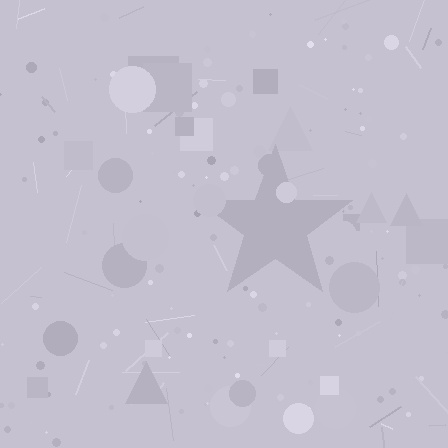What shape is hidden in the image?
A star is hidden in the image.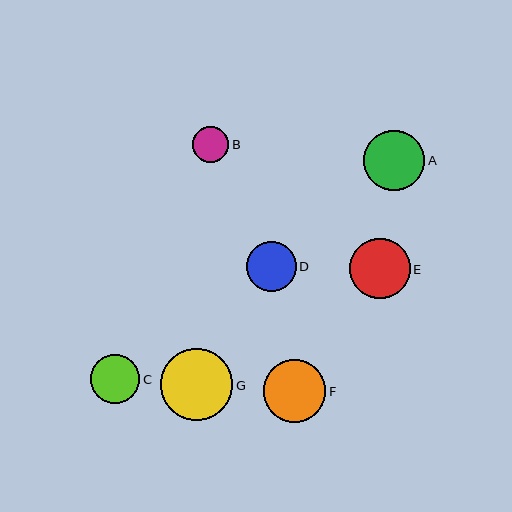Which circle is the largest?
Circle G is the largest with a size of approximately 72 pixels.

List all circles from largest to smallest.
From largest to smallest: G, F, A, E, D, C, B.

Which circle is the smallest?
Circle B is the smallest with a size of approximately 36 pixels.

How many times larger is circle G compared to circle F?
Circle G is approximately 1.2 times the size of circle F.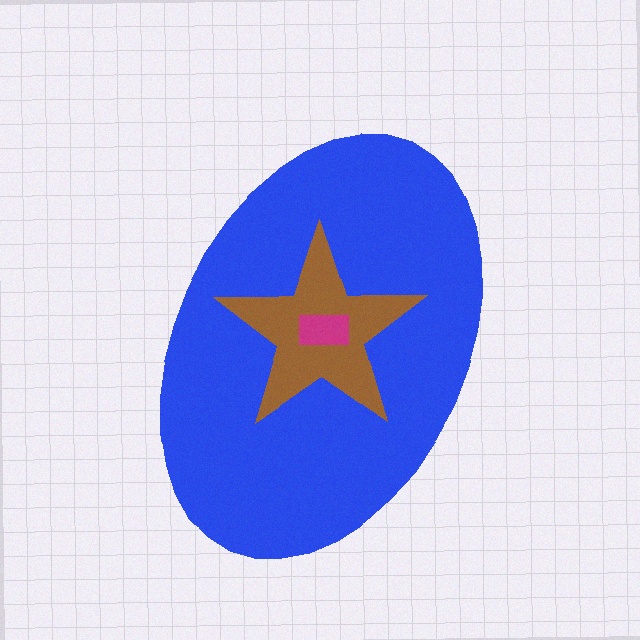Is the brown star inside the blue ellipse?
Yes.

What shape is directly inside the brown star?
The magenta rectangle.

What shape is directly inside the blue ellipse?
The brown star.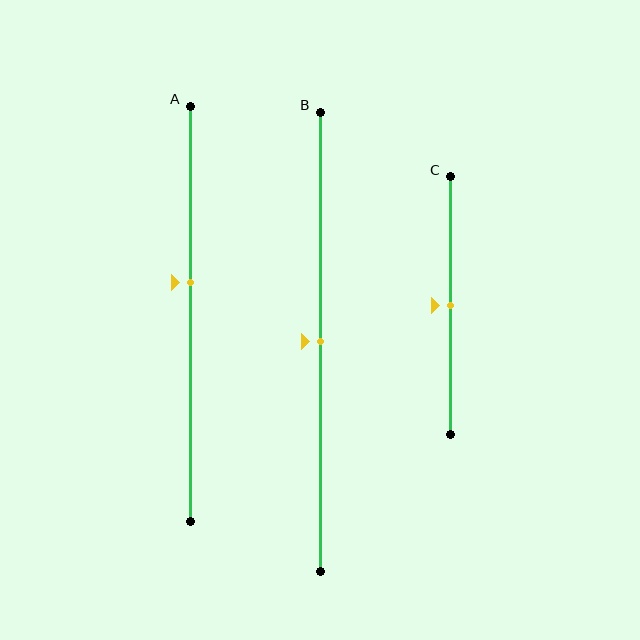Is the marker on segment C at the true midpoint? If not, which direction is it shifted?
Yes, the marker on segment C is at the true midpoint.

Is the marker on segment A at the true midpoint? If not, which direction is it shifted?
No, the marker on segment A is shifted upward by about 8% of the segment length.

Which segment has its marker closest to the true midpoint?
Segment B has its marker closest to the true midpoint.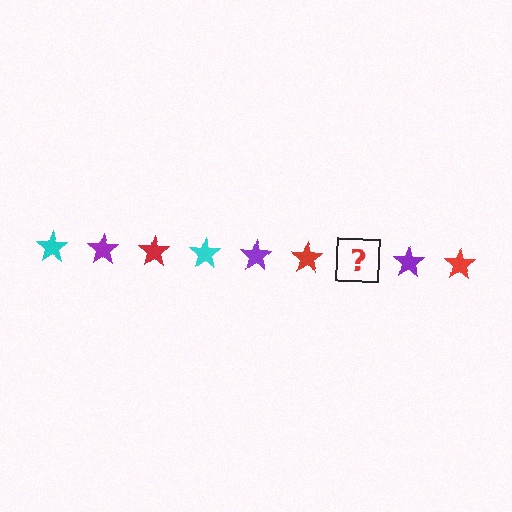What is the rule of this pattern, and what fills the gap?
The rule is that the pattern cycles through cyan, purple, red stars. The gap should be filled with a cyan star.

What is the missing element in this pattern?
The missing element is a cyan star.